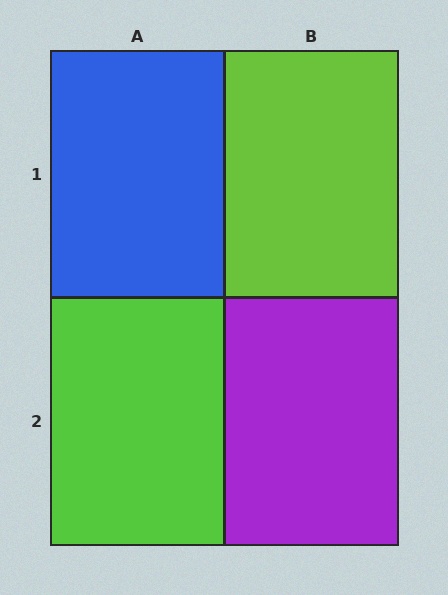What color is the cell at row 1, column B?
Lime.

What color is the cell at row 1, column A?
Blue.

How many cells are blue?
1 cell is blue.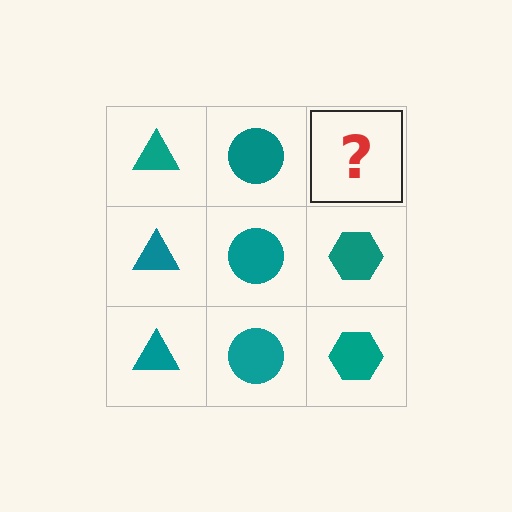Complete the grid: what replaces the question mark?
The question mark should be replaced with a teal hexagon.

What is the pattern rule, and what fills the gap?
The rule is that each column has a consistent shape. The gap should be filled with a teal hexagon.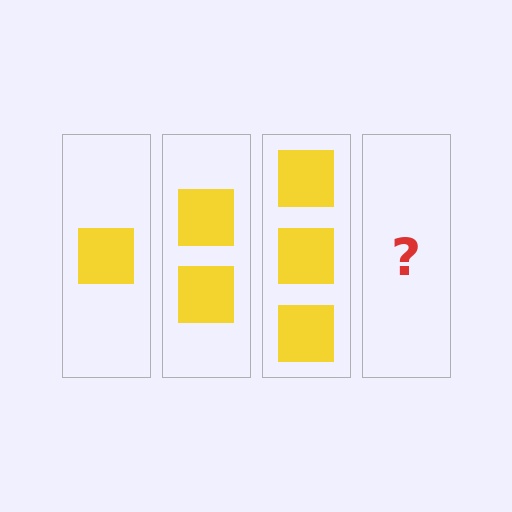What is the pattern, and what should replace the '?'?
The pattern is that each step adds one more square. The '?' should be 4 squares.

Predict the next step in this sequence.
The next step is 4 squares.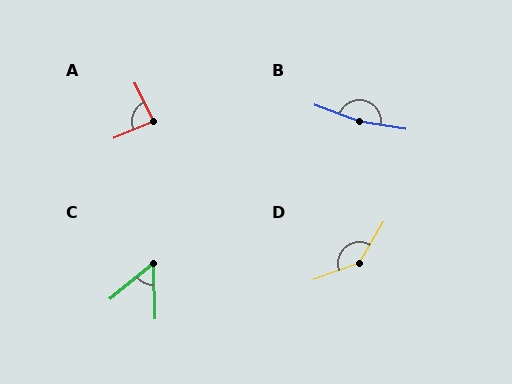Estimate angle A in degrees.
Approximately 87 degrees.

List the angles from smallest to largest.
C (53°), A (87°), D (140°), B (169°).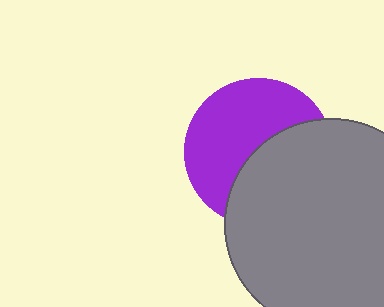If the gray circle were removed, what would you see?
You would see the complete purple circle.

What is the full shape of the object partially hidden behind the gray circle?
The partially hidden object is a purple circle.